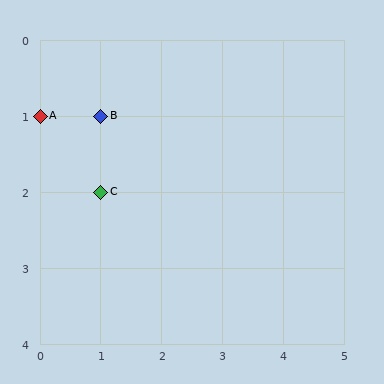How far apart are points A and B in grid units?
Points A and B are 1 column apart.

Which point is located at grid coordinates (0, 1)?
Point A is at (0, 1).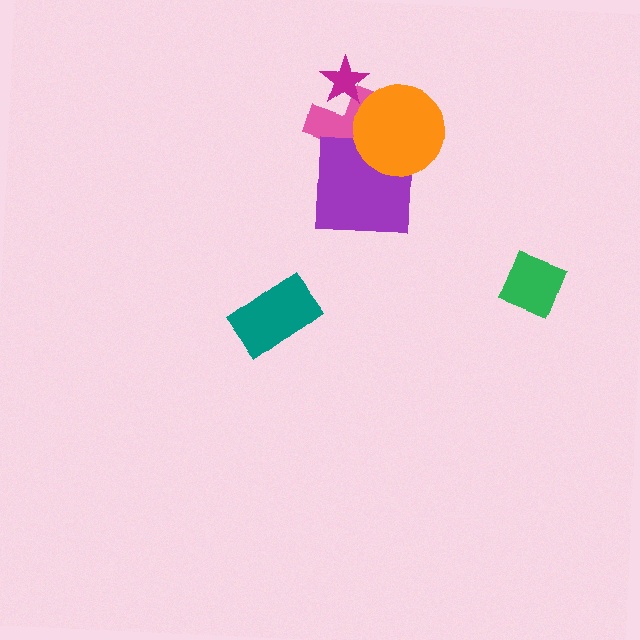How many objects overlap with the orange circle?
2 objects overlap with the orange circle.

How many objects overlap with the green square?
0 objects overlap with the green square.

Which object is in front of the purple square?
The orange circle is in front of the purple square.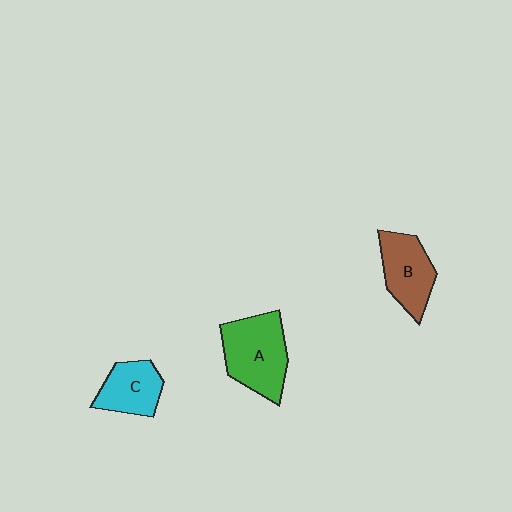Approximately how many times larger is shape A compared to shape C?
Approximately 1.5 times.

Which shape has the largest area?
Shape A (green).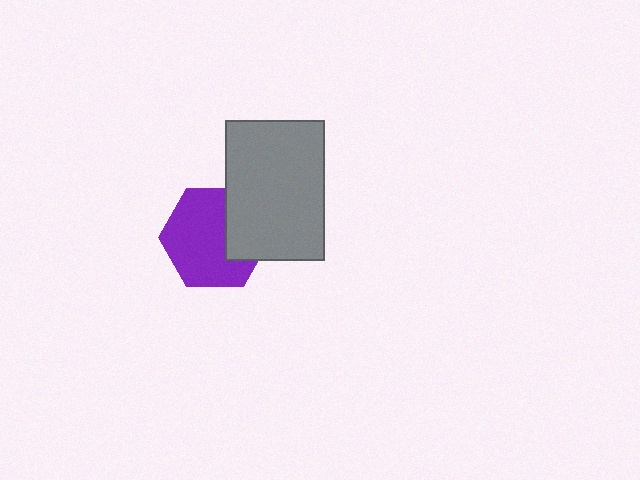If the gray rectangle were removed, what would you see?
You would see the complete purple hexagon.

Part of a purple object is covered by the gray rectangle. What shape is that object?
It is a hexagon.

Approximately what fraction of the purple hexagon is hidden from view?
Roughly 30% of the purple hexagon is hidden behind the gray rectangle.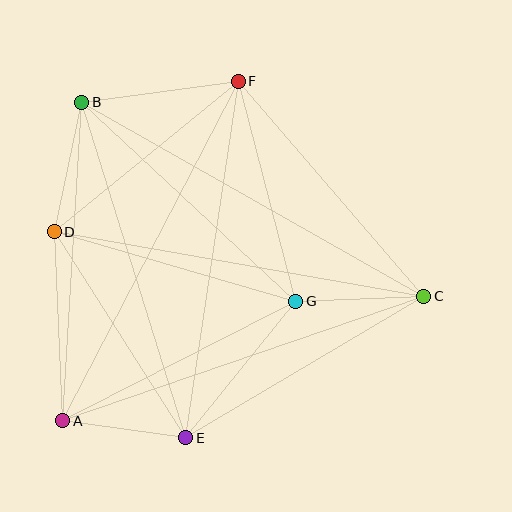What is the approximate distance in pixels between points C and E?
The distance between C and E is approximately 277 pixels.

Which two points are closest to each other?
Points A and E are closest to each other.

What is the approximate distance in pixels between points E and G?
The distance between E and G is approximately 175 pixels.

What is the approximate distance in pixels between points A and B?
The distance between A and B is approximately 319 pixels.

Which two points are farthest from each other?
Points B and C are farthest from each other.